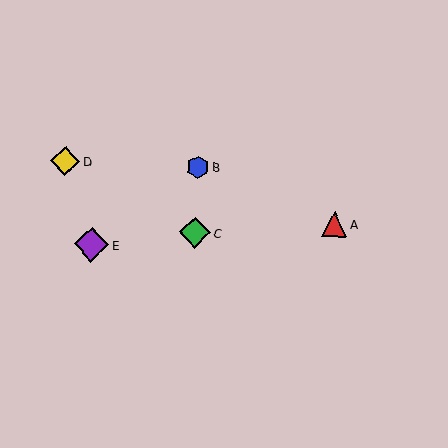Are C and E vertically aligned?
No, C is at x≈195 and E is at x≈91.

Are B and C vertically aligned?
Yes, both are at x≈198.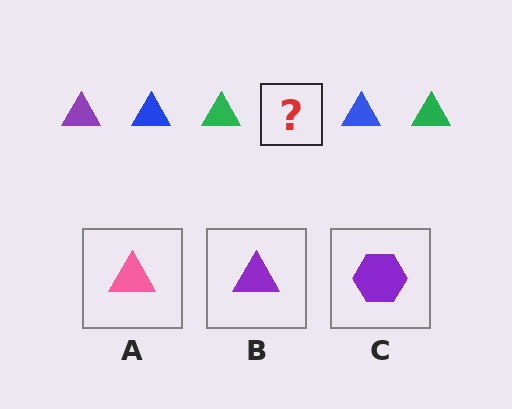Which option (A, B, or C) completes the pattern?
B.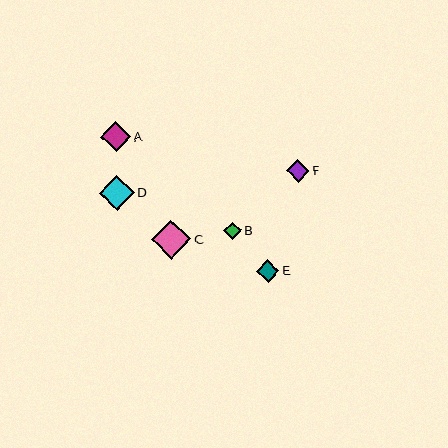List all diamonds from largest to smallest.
From largest to smallest: C, D, A, E, F, B.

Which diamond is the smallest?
Diamond B is the smallest with a size of approximately 17 pixels.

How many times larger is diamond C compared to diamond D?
Diamond C is approximately 1.1 times the size of diamond D.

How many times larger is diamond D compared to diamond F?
Diamond D is approximately 1.6 times the size of diamond F.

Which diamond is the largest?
Diamond C is the largest with a size of approximately 39 pixels.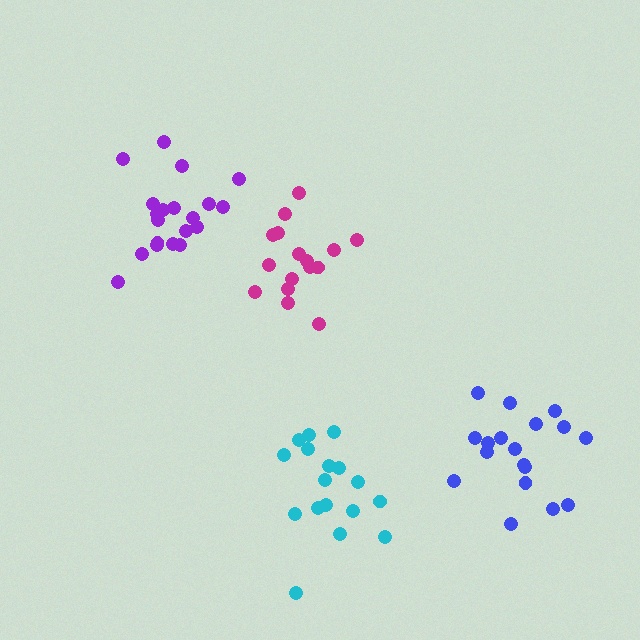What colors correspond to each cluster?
The clusters are colored: cyan, magenta, blue, purple.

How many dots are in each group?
Group 1: 17 dots, Group 2: 16 dots, Group 3: 18 dots, Group 4: 20 dots (71 total).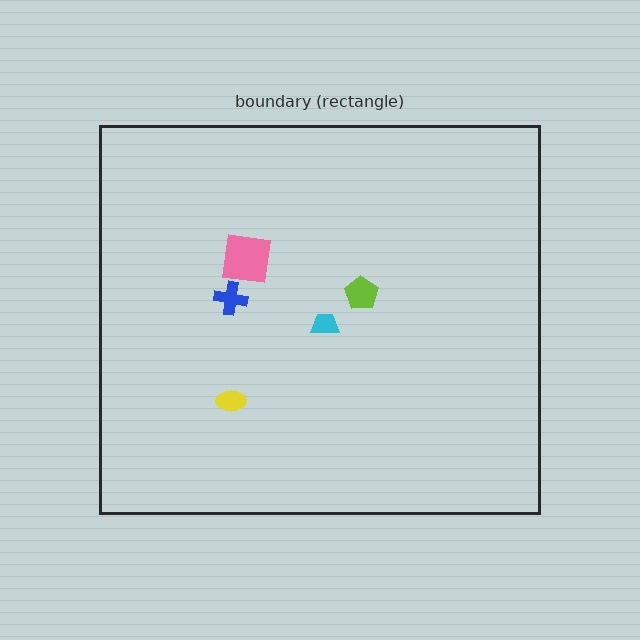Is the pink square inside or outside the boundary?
Inside.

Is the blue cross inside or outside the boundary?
Inside.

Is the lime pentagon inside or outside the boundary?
Inside.